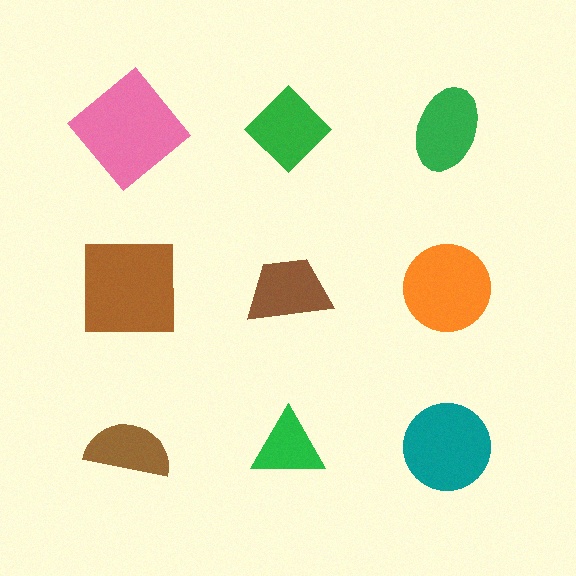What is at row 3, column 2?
A green triangle.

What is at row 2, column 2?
A brown trapezoid.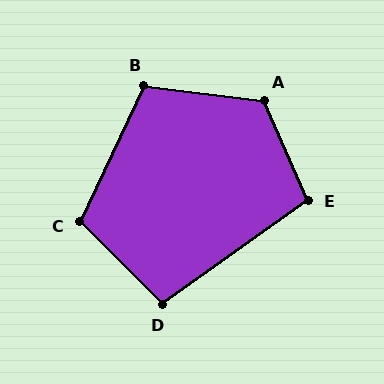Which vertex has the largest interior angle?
A, at approximately 121 degrees.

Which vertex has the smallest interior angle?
D, at approximately 99 degrees.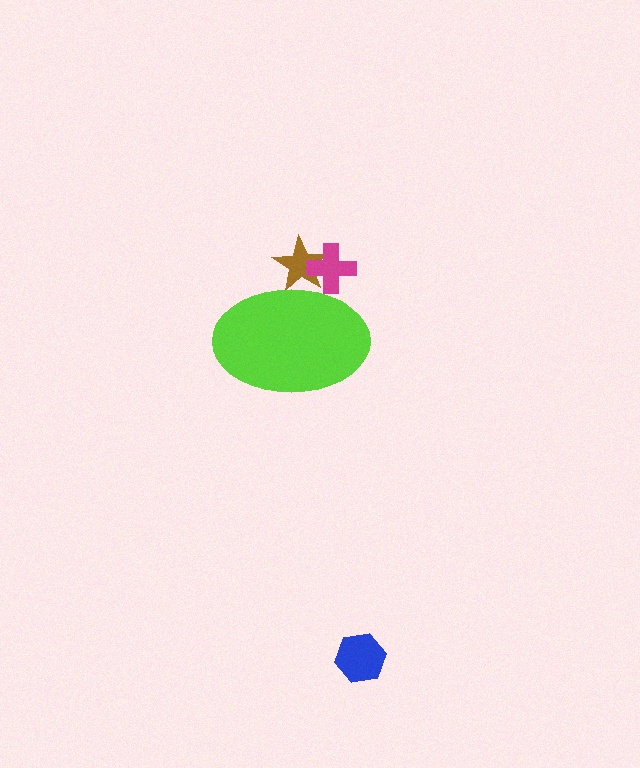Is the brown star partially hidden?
Yes, the brown star is partially hidden behind the lime ellipse.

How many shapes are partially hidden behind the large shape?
2 shapes are partially hidden.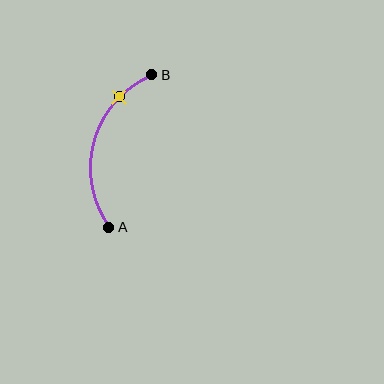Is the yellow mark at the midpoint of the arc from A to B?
No. The yellow mark lies on the arc but is closer to endpoint B. The arc midpoint would be at the point on the curve equidistant along the arc from both A and B.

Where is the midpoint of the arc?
The arc midpoint is the point on the curve farthest from the straight line joining A and B. It sits to the left of that line.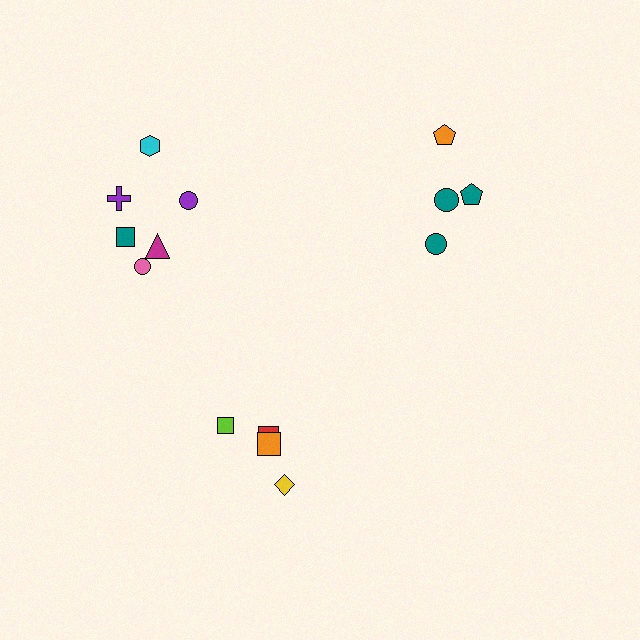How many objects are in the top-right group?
There are 4 objects.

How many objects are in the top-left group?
There are 6 objects.